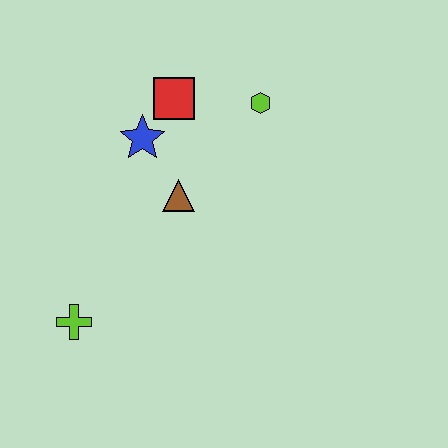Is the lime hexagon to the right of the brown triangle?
Yes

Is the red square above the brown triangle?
Yes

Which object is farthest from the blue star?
The lime cross is farthest from the blue star.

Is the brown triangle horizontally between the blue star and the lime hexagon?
Yes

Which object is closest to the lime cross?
The brown triangle is closest to the lime cross.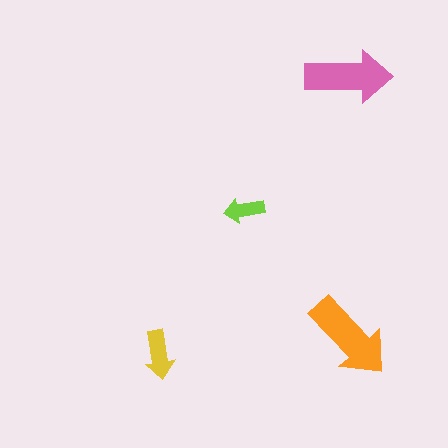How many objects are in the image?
There are 4 objects in the image.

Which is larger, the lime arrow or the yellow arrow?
The yellow one.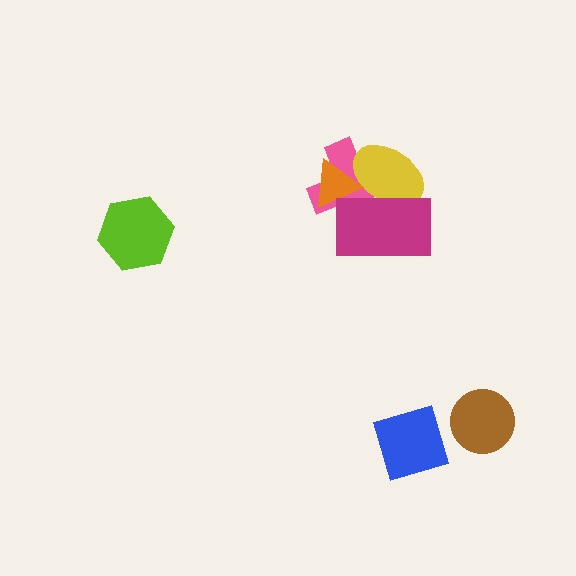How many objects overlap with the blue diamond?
0 objects overlap with the blue diamond.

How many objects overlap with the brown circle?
0 objects overlap with the brown circle.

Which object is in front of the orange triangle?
The magenta rectangle is in front of the orange triangle.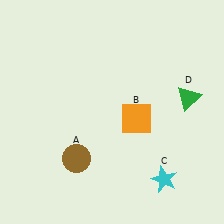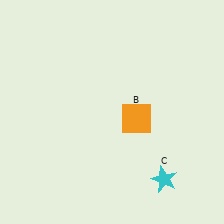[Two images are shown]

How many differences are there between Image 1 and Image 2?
There are 2 differences between the two images.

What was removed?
The brown circle (A), the green triangle (D) were removed in Image 2.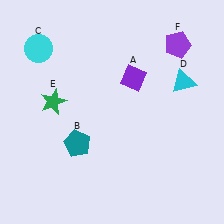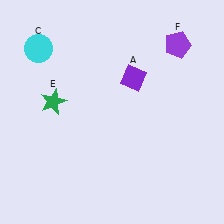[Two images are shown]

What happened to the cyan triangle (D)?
The cyan triangle (D) was removed in Image 2. It was in the top-right area of Image 1.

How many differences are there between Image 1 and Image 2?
There are 2 differences between the two images.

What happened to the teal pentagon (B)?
The teal pentagon (B) was removed in Image 2. It was in the bottom-left area of Image 1.